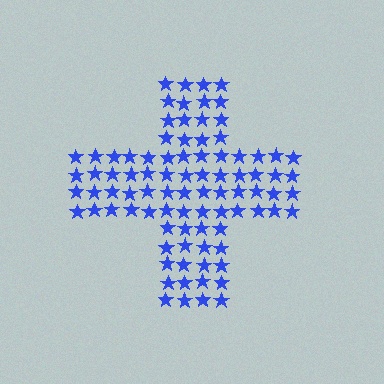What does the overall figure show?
The overall figure shows a cross.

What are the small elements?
The small elements are stars.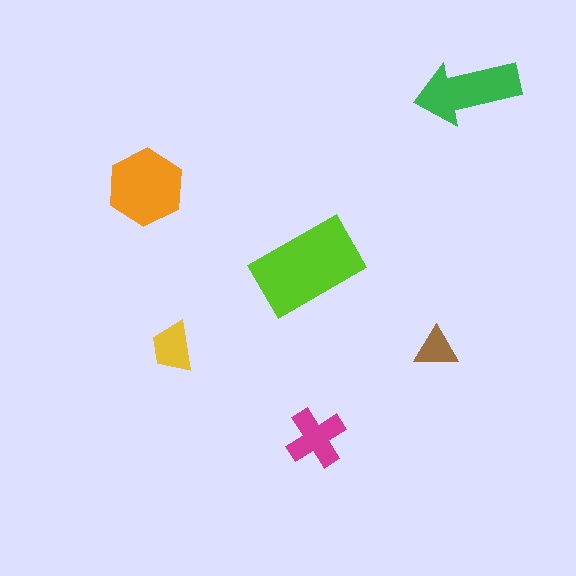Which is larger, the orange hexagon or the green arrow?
The orange hexagon.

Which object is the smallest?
The brown triangle.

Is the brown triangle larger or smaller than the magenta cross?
Smaller.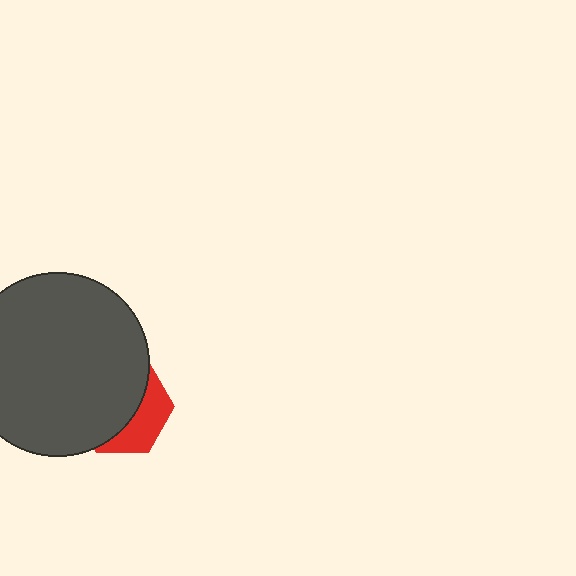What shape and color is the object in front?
The object in front is a dark gray circle.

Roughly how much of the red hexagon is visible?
A small part of it is visible (roughly 37%).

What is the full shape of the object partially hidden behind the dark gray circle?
The partially hidden object is a red hexagon.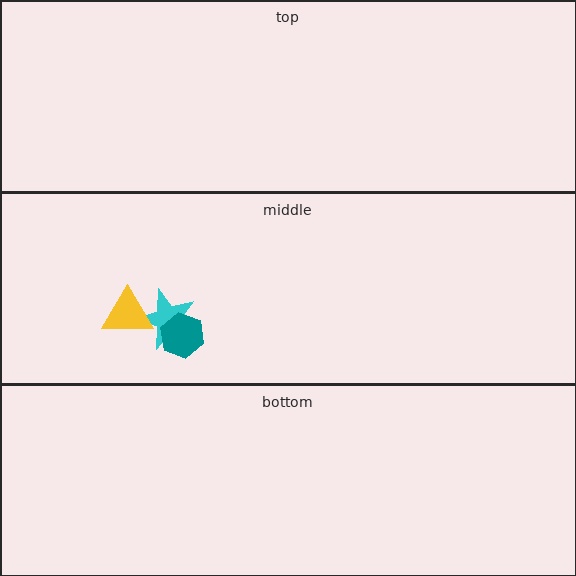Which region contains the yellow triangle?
The middle region.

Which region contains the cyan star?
The middle region.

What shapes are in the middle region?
The cyan star, the yellow triangle, the teal hexagon.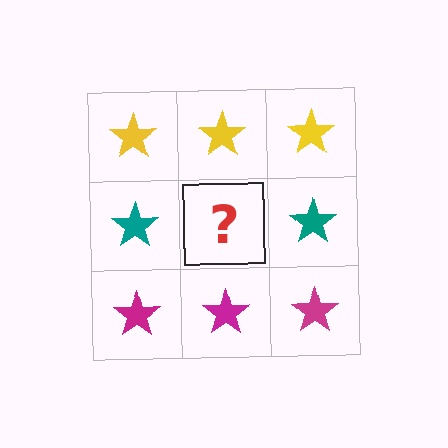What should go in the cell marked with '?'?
The missing cell should contain a teal star.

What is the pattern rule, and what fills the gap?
The rule is that each row has a consistent color. The gap should be filled with a teal star.